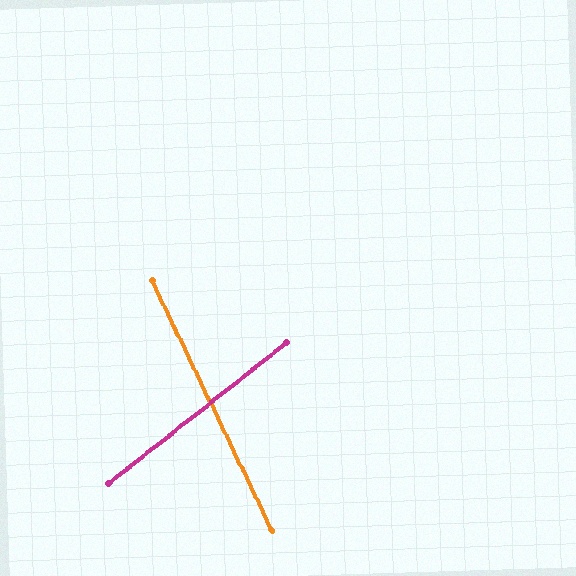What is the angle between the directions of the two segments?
Approximately 77 degrees.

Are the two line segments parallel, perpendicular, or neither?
Neither parallel nor perpendicular — they differ by about 77°.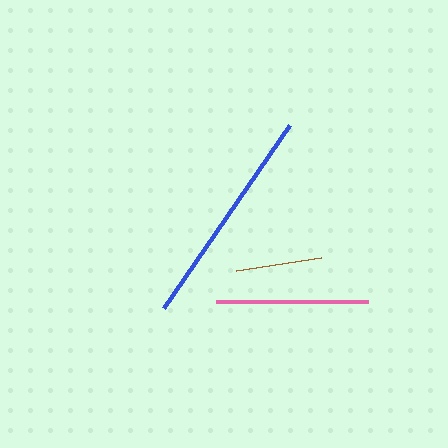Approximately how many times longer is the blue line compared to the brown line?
The blue line is approximately 2.6 times the length of the brown line.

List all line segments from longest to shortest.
From longest to shortest: blue, pink, brown.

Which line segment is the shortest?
The brown line is the shortest at approximately 86 pixels.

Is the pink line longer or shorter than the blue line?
The blue line is longer than the pink line.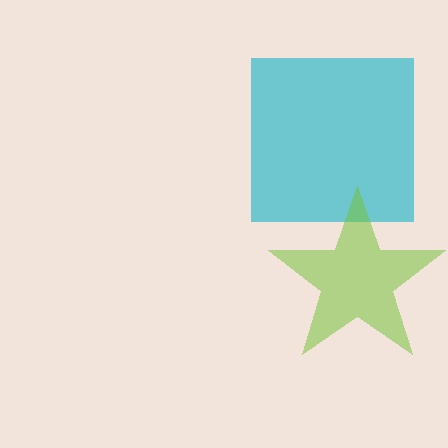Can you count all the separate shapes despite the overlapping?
Yes, there are 2 separate shapes.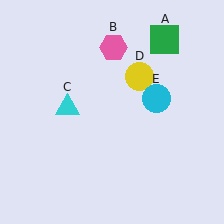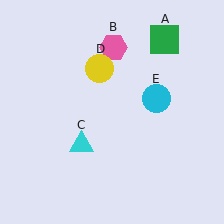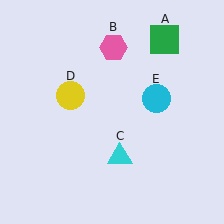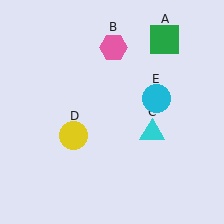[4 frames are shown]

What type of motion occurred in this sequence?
The cyan triangle (object C), yellow circle (object D) rotated counterclockwise around the center of the scene.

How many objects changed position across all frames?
2 objects changed position: cyan triangle (object C), yellow circle (object D).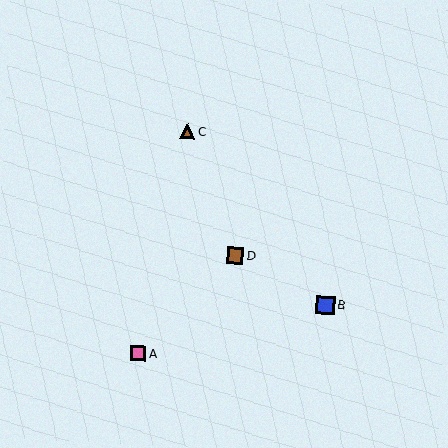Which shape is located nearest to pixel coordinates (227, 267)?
The brown square (labeled D) at (235, 256) is nearest to that location.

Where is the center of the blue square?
The center of the blue square is at (325, 305).